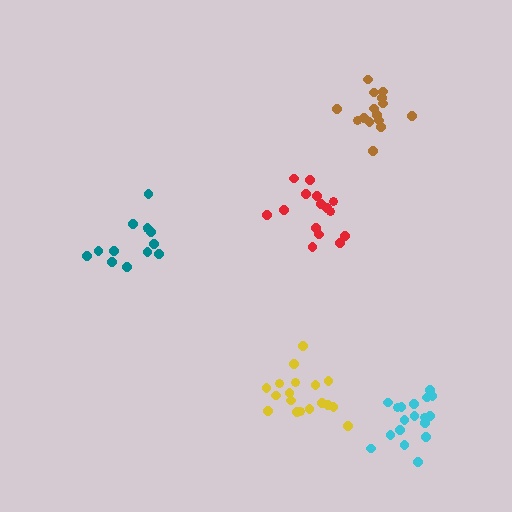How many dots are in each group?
Group 1: 13 dots, Group 2: 18 dots, Group 3: 15 dots, Group 4: 15 dots, Group 5: 18 dots (79 total).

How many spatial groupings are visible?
There are 5 spatial groupings.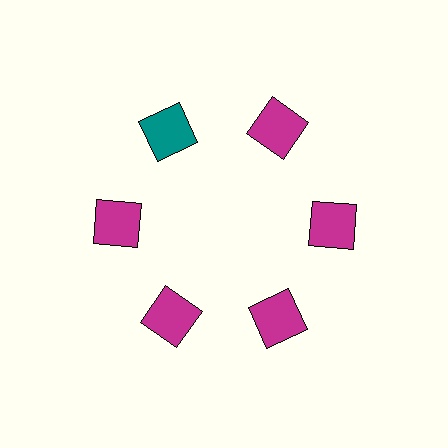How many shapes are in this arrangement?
There are 6 shapes arranged in a ring pattern.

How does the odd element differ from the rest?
It has a different color: teal instead of magenta.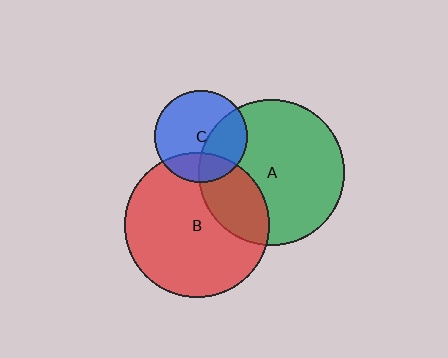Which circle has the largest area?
Circle A (green).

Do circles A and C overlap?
Yes.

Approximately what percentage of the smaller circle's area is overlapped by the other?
Approximately 35%.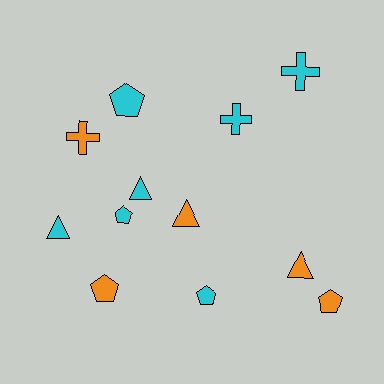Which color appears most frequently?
Cyan, with 7 objects.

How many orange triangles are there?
There are 2 orange triangles.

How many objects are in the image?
There are 12 objects.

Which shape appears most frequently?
Pentagon, with 5 objects.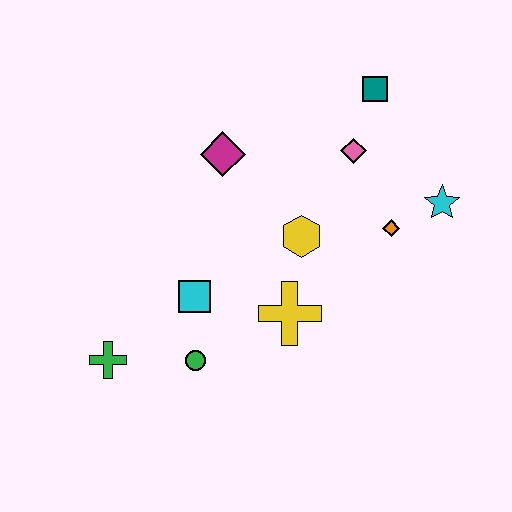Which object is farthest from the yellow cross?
The teal square is farthest from the yellow cross.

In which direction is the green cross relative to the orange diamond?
The green cross is to the left of the orange diamond.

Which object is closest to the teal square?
The pink diamond is closest to the teal square.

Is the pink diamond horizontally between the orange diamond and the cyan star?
No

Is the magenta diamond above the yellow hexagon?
Yes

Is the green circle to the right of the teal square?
No